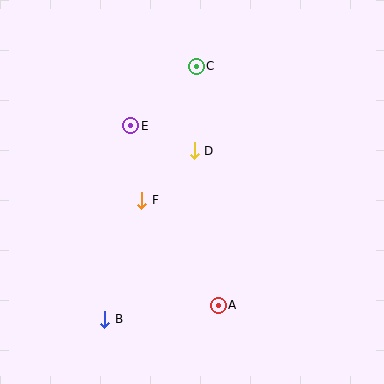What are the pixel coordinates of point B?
Point B is at (105, 319).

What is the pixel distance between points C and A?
The distance between C and A is 240 pixels.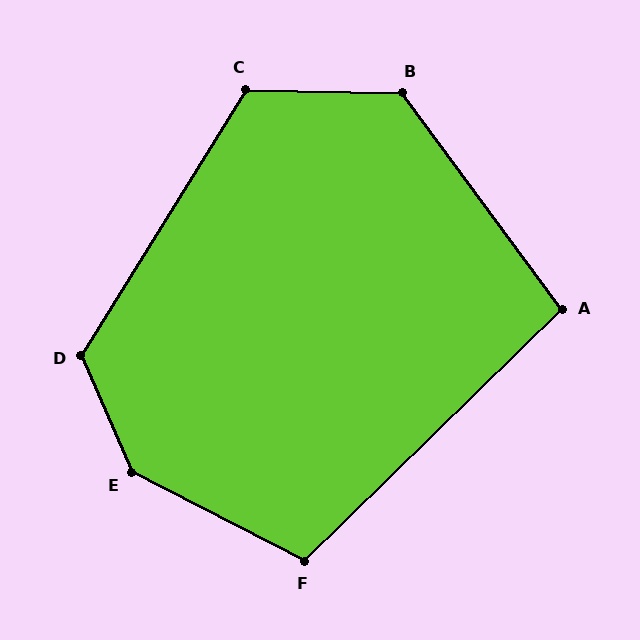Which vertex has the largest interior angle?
E, at approximately 141 degrees.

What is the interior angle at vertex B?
Approximately 127 degrees (obtuse).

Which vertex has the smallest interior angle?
A, at approximately 98 degrees.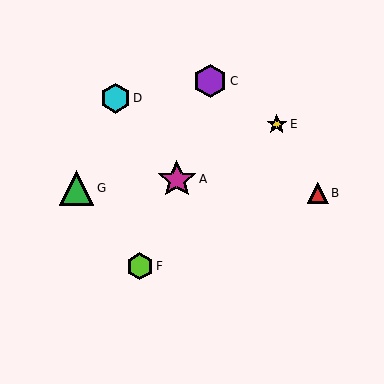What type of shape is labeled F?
Shape F is a lime hexagon.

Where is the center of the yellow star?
The center of the yellow star is at (277, 124).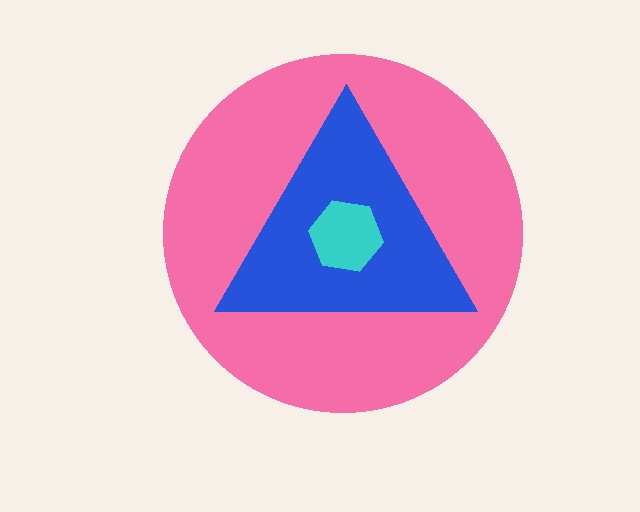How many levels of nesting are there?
3.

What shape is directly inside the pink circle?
The blue triangle.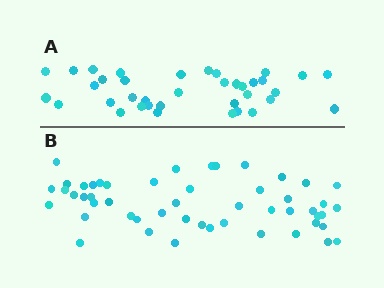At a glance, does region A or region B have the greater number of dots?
Region B (the bottom region) has more dots.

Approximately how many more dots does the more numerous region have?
Region B has approximately 15 more dots than region A.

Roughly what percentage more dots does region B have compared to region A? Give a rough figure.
About 40% more.